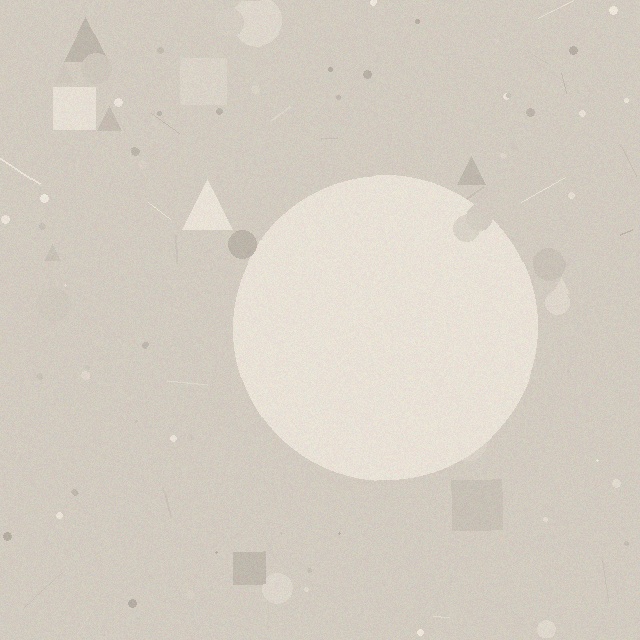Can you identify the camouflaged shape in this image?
The camouflaged shape is a circle.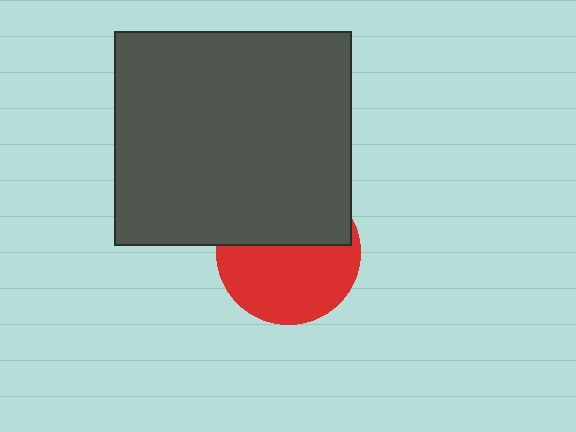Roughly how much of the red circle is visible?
About half of it is visible (roughly 57%).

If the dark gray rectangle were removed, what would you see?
You would see the complete red circle.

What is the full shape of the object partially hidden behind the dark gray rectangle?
The partially hidden object is a red circle.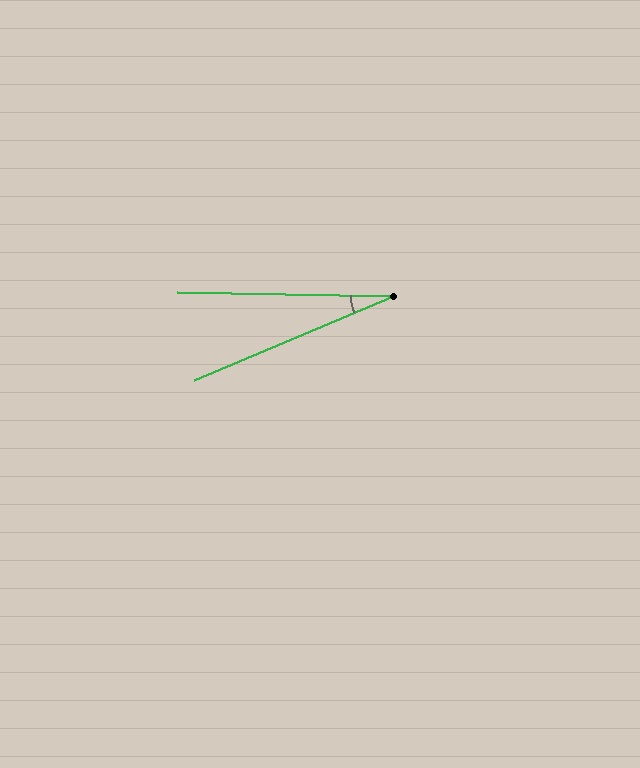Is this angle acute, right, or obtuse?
It is acute.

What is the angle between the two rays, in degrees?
Approximately 24 degrees.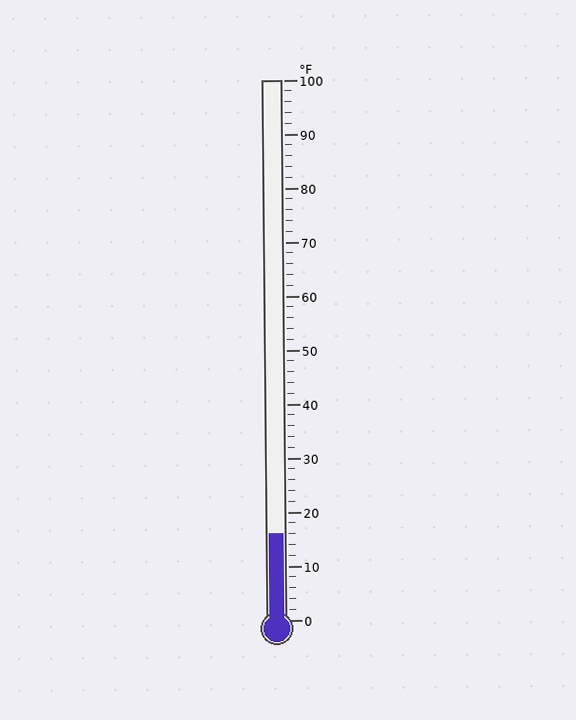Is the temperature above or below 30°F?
The temperature is below 30°F.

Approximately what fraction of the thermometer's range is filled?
The thermometer is filled to approximately 15% of its range.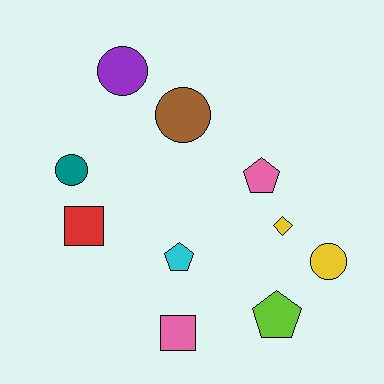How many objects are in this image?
There are 10 objects.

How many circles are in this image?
There are 4 circles.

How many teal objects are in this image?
There is 1 teal object.